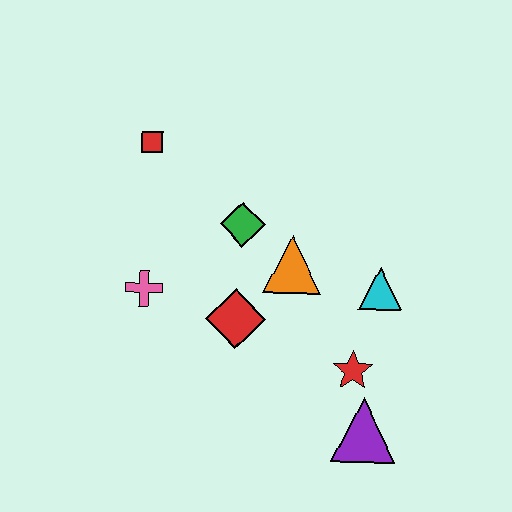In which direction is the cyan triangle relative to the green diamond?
The cyan triangle is to the right of the green diamond.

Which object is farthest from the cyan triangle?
The red square is farthest from the cyan triangle.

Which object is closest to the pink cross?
The red diamond is closest to the pink cross.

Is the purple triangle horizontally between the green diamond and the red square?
No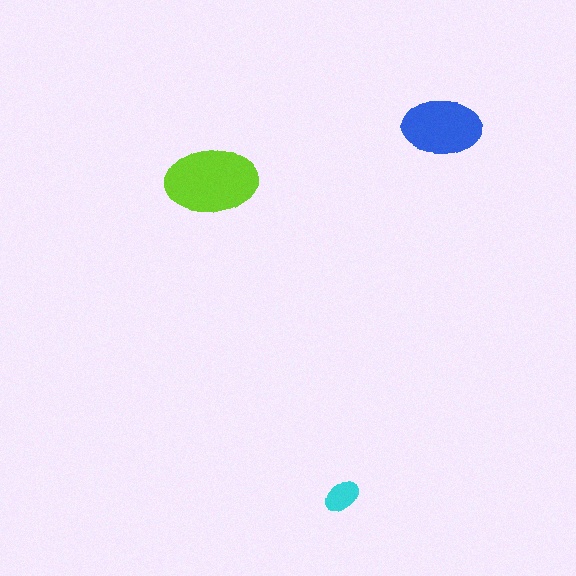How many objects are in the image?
There are 3 objects in the image.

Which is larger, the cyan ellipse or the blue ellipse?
The blue one.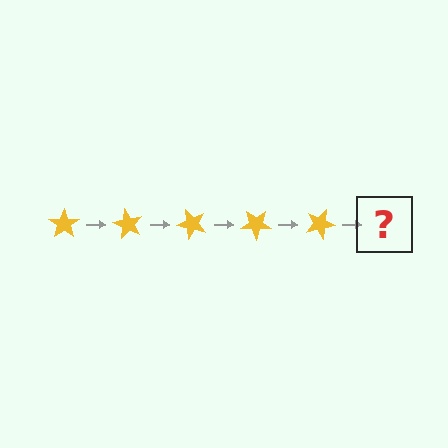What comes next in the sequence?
The next element should be a yellow star rotated 300 degrees.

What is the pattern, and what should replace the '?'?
The pattern is that the star rotates 60 degrees each step. The '?' should be a yellow star rotated 300 degrees.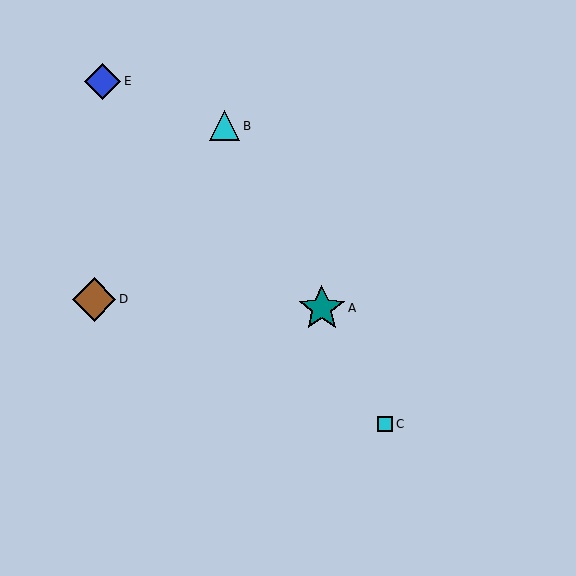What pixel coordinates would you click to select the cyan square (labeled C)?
Click at (385, 424) to select the cyan square C.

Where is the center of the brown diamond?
The center of the brown diamond is at (94, 299).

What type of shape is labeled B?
Shape B is a cyan triangle.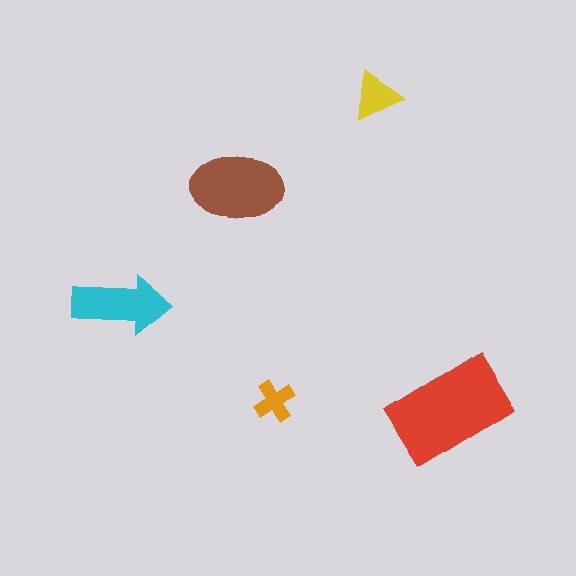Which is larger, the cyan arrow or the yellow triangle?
The cyan arrow.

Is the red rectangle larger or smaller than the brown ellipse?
Larger.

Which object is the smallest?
The orange cross.